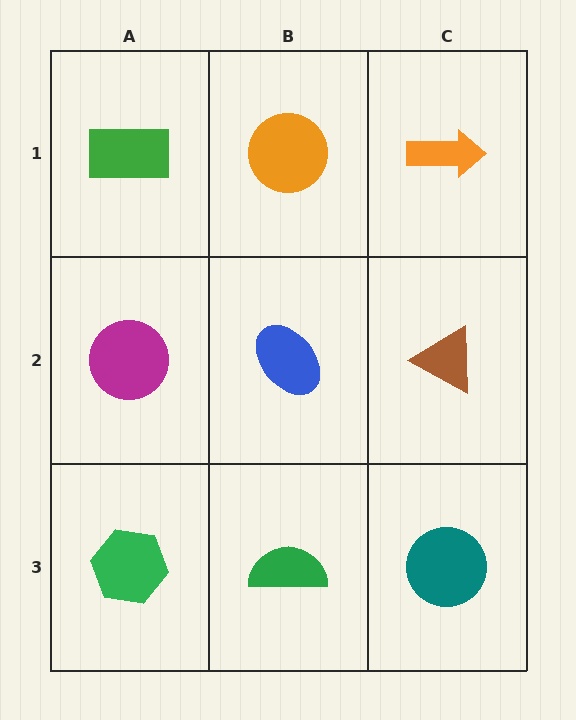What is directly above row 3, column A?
A magenta circle.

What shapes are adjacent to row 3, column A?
A magenta circle (row 2, column A), a green semicircle (row 3, column B).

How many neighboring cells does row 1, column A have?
2.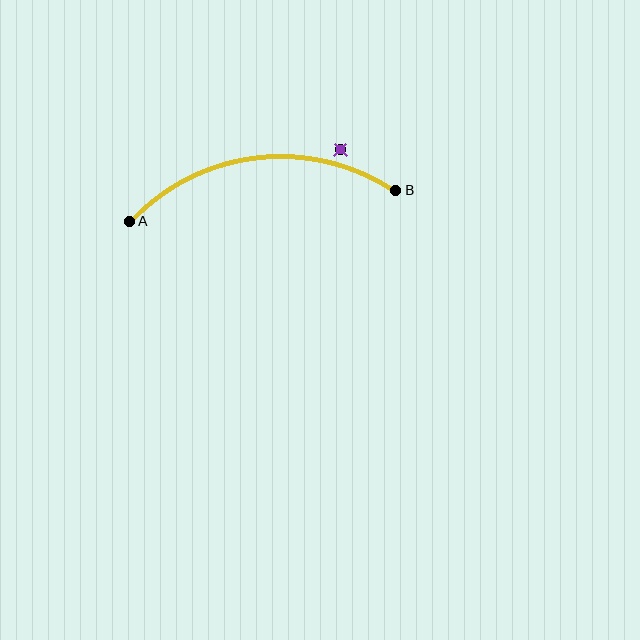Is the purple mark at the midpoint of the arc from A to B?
No — the purple mark does not lie on the arc at all. It sits slightly outside the curve.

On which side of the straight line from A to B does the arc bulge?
The arc bulges above the straight line connecting A and B.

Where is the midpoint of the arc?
The arc midpoint is the point on the curve farthest from the straight line joining A and B. It sits above that line.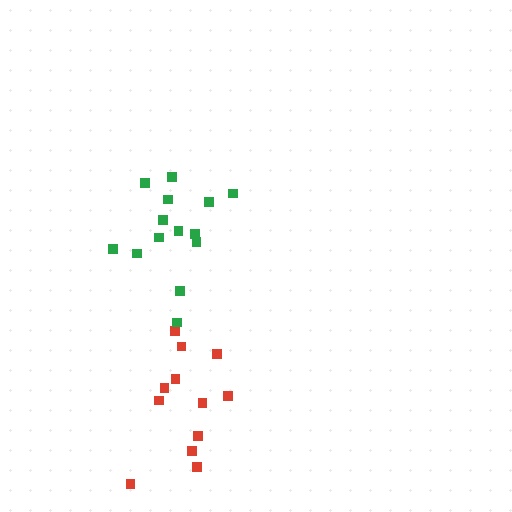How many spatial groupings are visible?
There are 2 spatial groupings.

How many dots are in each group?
Group 1: 12 dots, Group 2: 14 dots (26 total).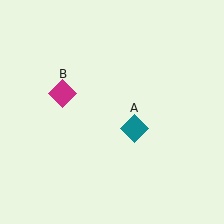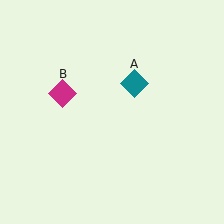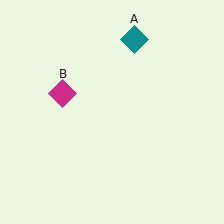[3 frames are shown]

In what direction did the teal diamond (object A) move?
The teal diamond (object A) moved up.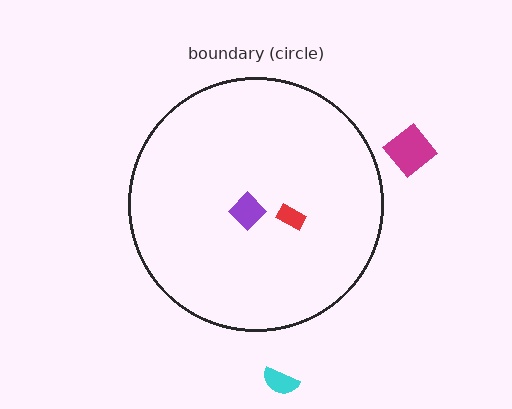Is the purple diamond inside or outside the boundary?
Inside.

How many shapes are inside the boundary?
2 inside, 2 outside.